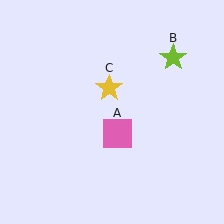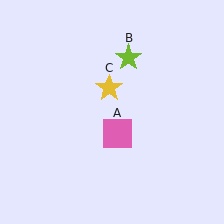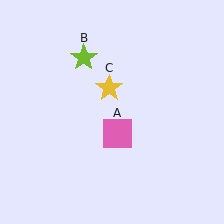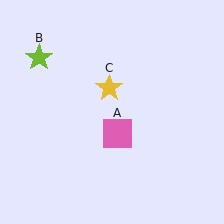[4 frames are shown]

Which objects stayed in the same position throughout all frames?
Pink square (object A) and yellow star (object C) remained stationary.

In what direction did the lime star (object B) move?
The lime star (object B) moved left.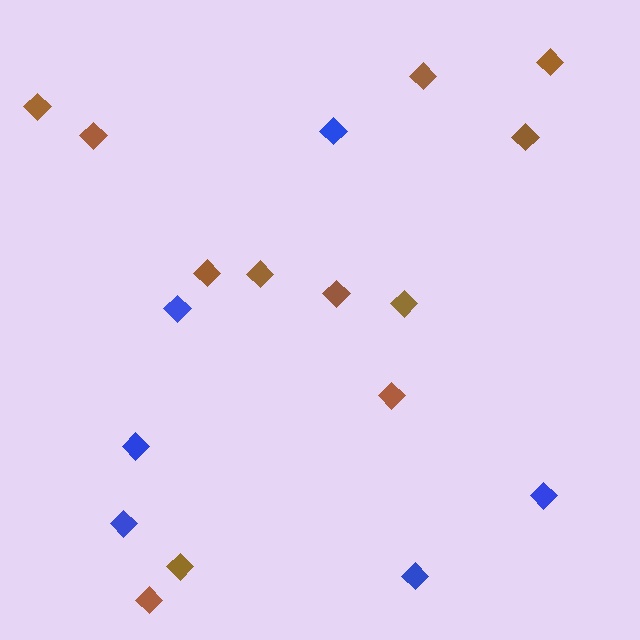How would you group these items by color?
There are 2 groups: one group of blue diamonds (6) and one group of brown diamonds (12).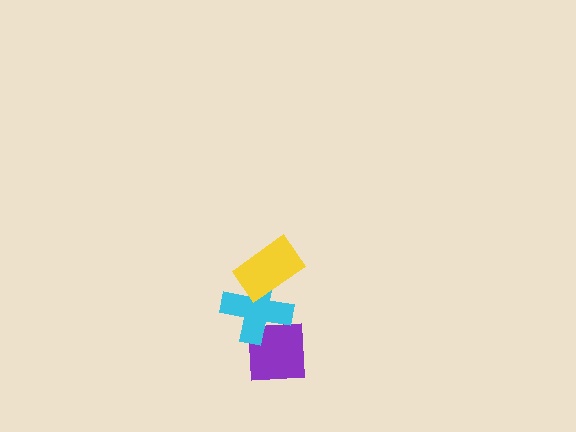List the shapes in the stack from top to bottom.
From top to bottom: the yellow rectangle, the cyan cross, the purple square.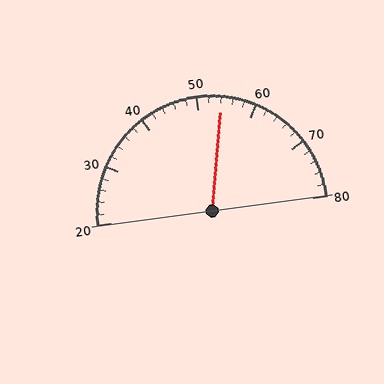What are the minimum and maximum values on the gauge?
The gauge ranges from 20 to 80.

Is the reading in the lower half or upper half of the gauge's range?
The reading is in the upper half of the range (20 to 80).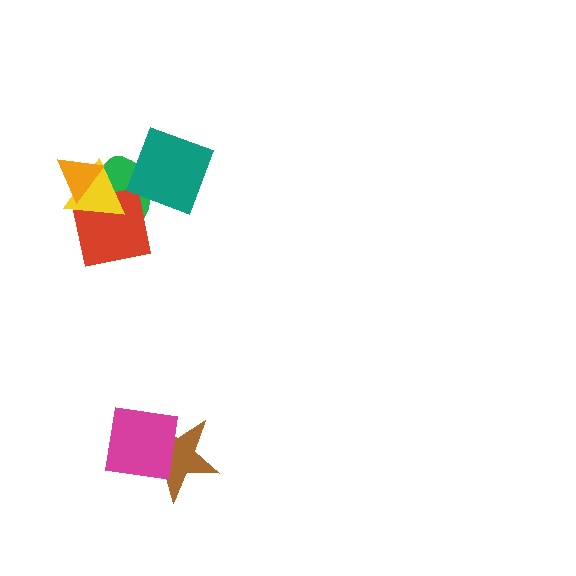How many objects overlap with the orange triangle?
2 objects overlap with the orange triangle.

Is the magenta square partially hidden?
No, no other shape covers it.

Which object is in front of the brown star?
The magenta square is in front of the brown star.